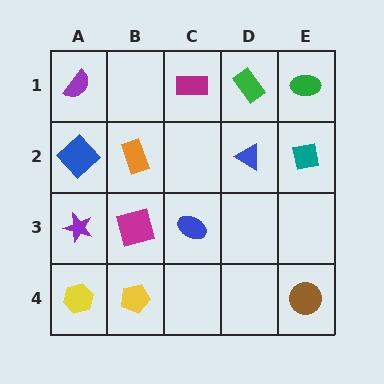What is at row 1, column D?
A green rectangle.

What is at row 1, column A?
A purple semicircle.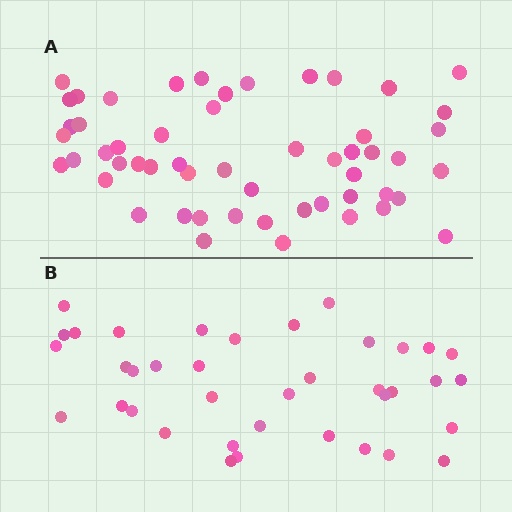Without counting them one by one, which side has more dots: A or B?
Region A (the top region) has more dots.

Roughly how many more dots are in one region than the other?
Region A has approximately 15 more dots than region B.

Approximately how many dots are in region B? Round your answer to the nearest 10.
About 40 dots. (The exact count is 38, which rounds to 40.)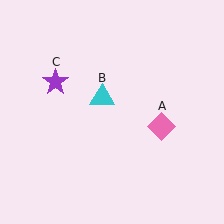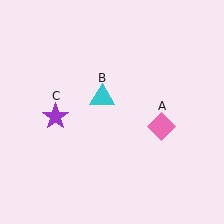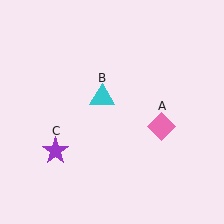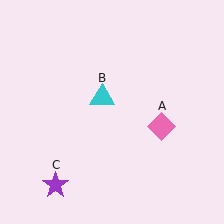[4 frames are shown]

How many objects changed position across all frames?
1 object changed position: purple star (object C).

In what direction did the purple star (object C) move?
The purple star (object C) moved down.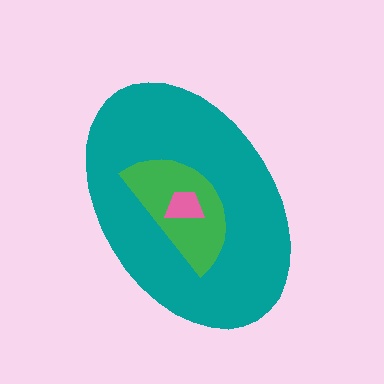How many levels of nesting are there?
3.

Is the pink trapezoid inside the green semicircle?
Yes.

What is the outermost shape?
The teal ellipse.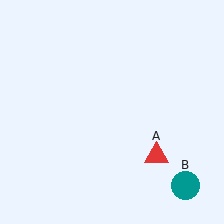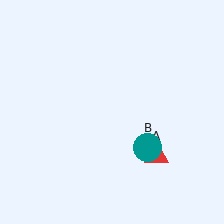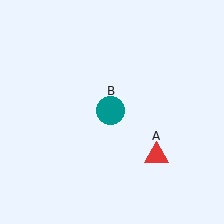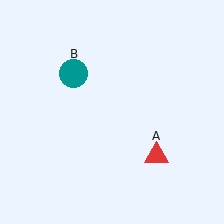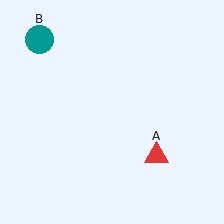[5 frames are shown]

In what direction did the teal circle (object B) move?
The teal circle (object B) moved up and to the left.